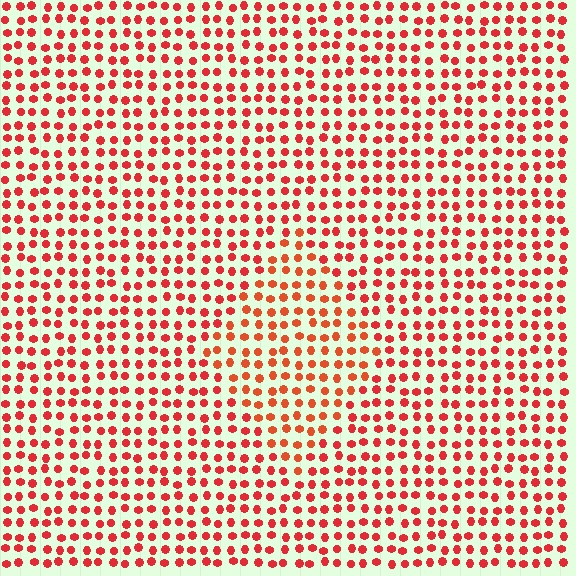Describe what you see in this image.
The image is filled with small red elements in a uniform arrangement. A diamond-shaped region is visible where the elements are tinted to a slightly different hue, forming a subtle color boundary.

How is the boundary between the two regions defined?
The boundary is defined purely by a slight shift in hue (about 16 degrees). Spacing, size, and orientation are identical on both sides.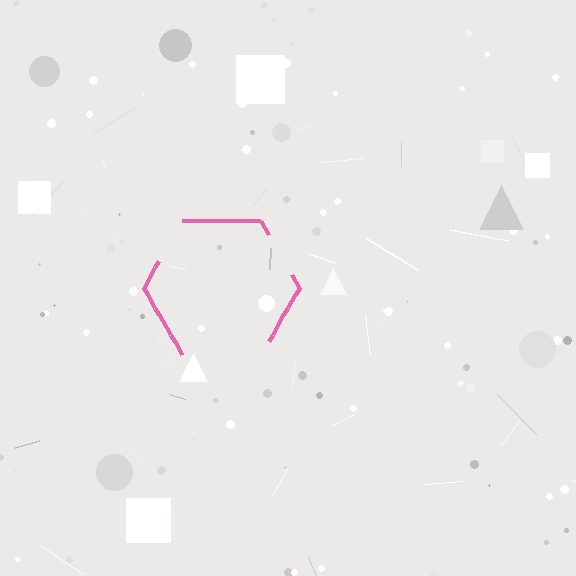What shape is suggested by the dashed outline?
The dashed outline suggests a hexagon.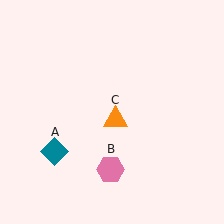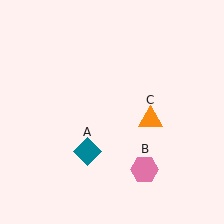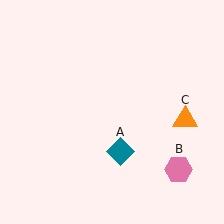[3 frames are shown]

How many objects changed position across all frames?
3 objects changed position: teal diamond (object A), pink hexagon (object B), orange triangle (object C).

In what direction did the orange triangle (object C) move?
The orange triangle (object C) moved right.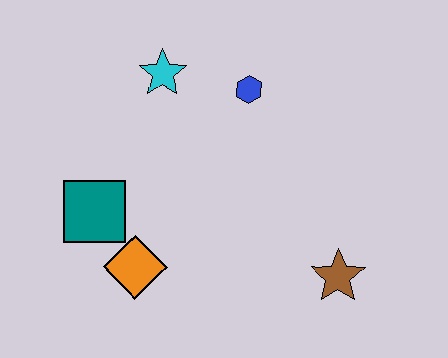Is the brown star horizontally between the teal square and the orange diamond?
No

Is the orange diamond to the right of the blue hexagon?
No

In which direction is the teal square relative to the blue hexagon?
The teal square is to the left of the blue hexagon.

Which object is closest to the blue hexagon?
The cyan star is closest to the blue hexagon.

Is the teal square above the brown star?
Yes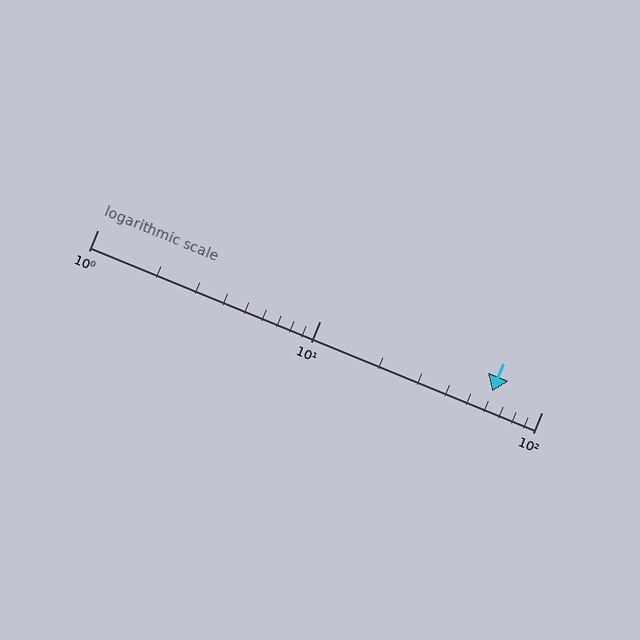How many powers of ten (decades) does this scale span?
The scale spans 2 decades, from 1 to 100.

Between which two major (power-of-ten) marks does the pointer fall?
The pointer is between 10 and 100.